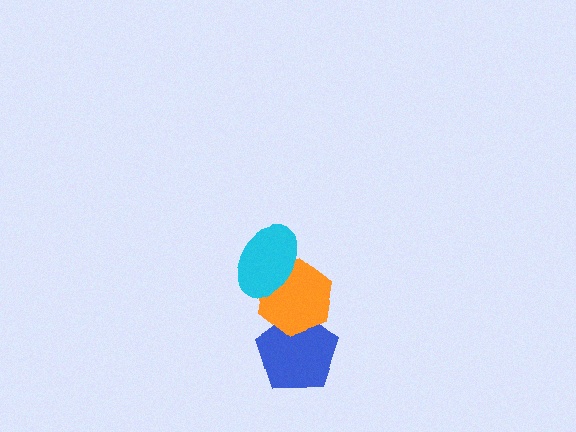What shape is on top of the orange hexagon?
The cyan ellipse is on top of the orange hexagon.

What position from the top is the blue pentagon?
The blue pentagon is 3rd from the top.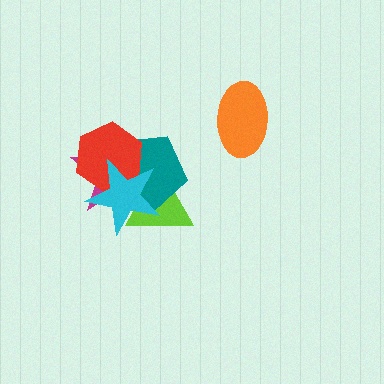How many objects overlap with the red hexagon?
3 objects overlap with the red hexagon.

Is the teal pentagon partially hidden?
Yes, it is partially covered by another shape.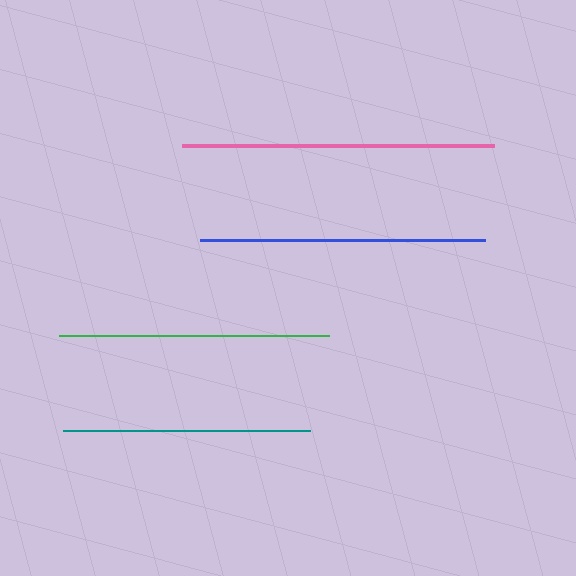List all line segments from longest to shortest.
From longest to shortest: pink, blue, green, teal.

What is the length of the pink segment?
The pink segment is approximately 311 pixels long.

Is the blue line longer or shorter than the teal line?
The blue line is longer than the teal line.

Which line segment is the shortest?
The teal line is the shortest at approximately 247 pixels.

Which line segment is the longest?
The pink line is the longest at approximately 311 pixels.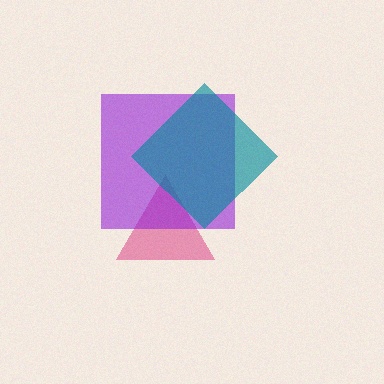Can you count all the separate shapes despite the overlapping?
Yes, there are 3 separate shapes.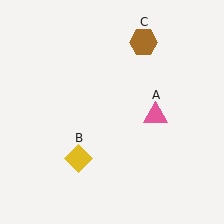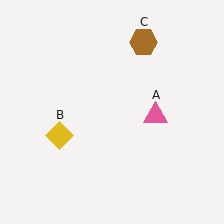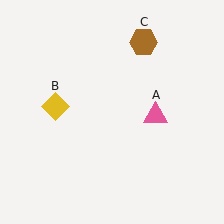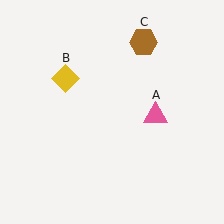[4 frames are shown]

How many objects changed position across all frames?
1 object changed position: yellow diamond (object B).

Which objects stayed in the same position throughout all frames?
Pink triangle (object A) and brown hexagon (object C) remained stationary.